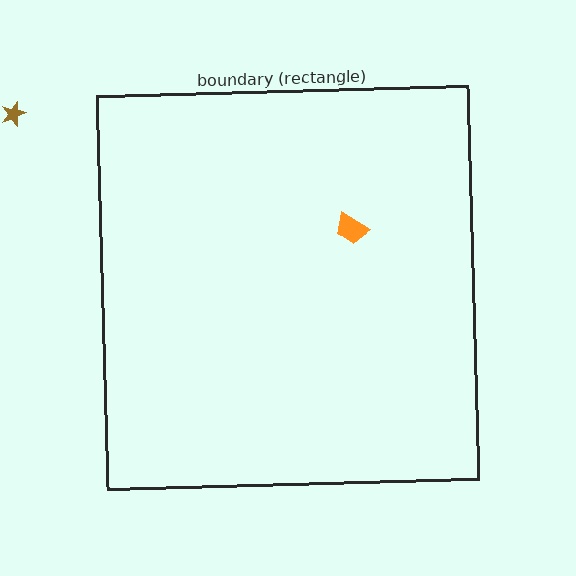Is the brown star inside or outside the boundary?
Outside.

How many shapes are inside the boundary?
1 inside, 1 outside.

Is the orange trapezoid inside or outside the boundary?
Inside.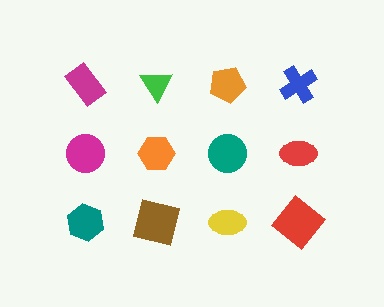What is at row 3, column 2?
A brown square.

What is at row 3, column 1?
A teal hexagon.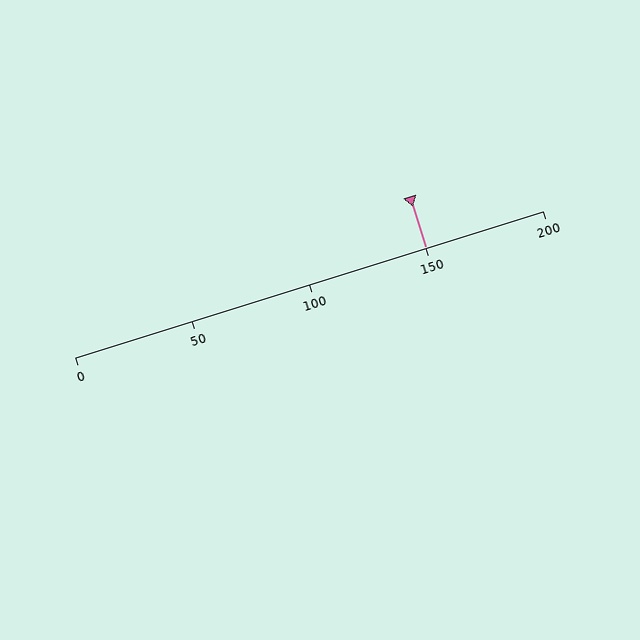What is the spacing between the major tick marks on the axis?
The major ticks are spaced 50 apart.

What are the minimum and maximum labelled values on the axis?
The axis runs from 0 to 200.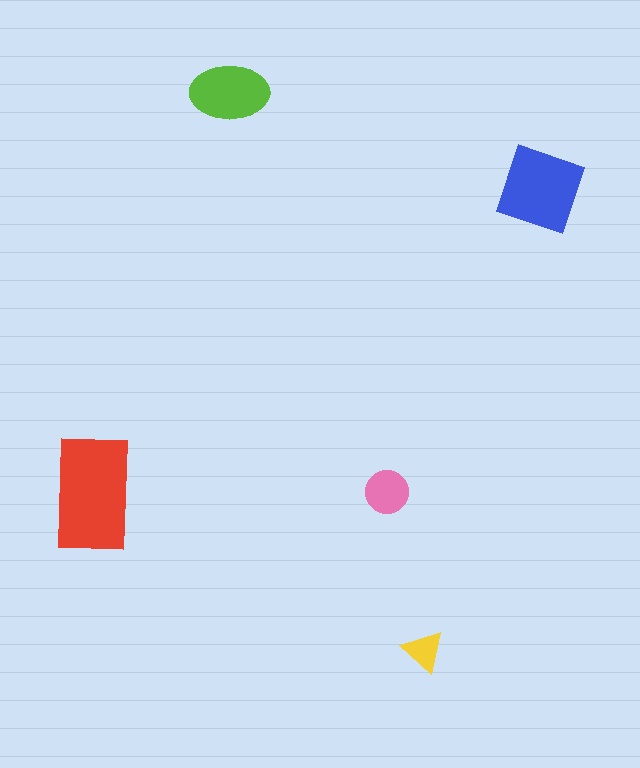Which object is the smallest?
The yellow triangle.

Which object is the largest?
The red rectangle.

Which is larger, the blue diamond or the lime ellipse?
The blue diamond.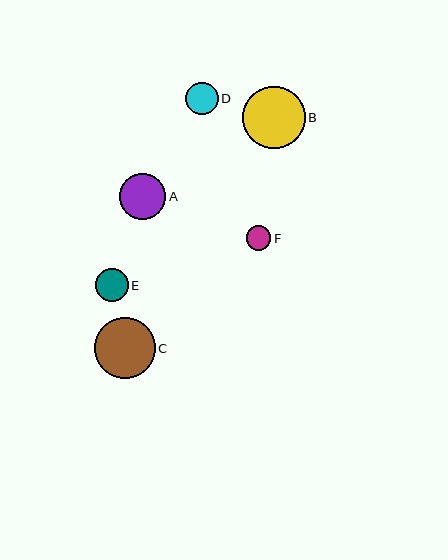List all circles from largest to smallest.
From largest to smallest: B, C, A, E, D, F.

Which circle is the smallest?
Circle F is the smallest with a size of approximately 24 pixels.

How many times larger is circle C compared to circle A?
Circle C is approximately 1.3 times the size of circle A.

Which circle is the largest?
Circle B is the largest with a size of approximately 62 pixels.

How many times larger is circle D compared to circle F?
Circle D is approximately 1.3 times the size of circle F.